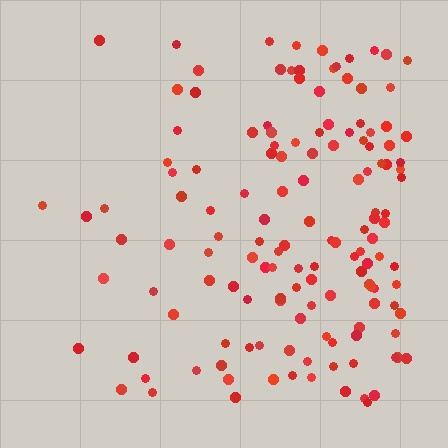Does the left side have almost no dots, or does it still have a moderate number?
Still a moderate number, just noticeably fewer than the right.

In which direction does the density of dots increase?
From left to right, with the right side densest.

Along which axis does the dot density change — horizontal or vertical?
Horizontal.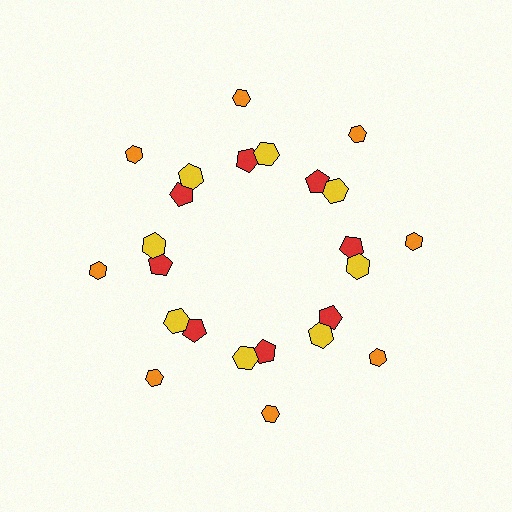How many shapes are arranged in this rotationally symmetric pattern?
There are 24 shapes, arranged in 8 groups of 3.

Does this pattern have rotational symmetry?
Yes, this pattern has 8-fold rotational symmetry. It looks the same after rotating 45 degrees around the center.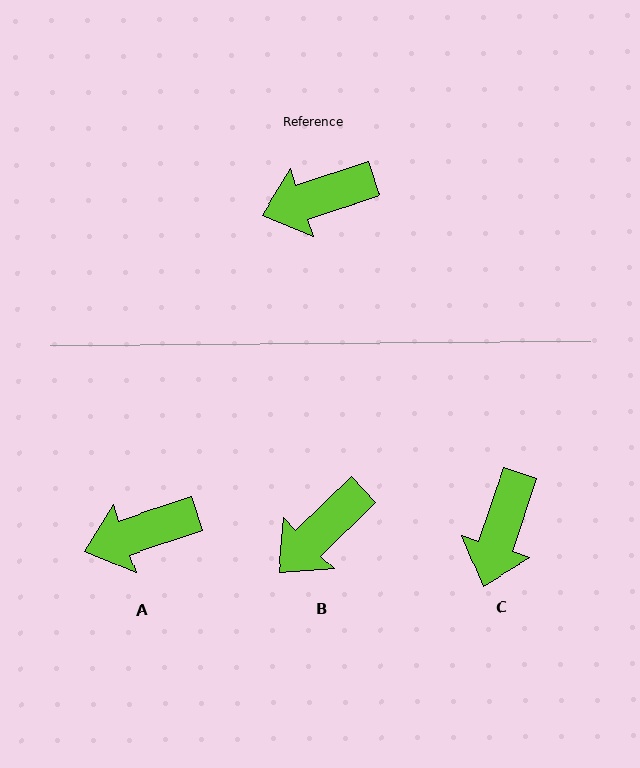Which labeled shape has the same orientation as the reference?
A.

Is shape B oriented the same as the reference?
No, it is off by about 26 degrees.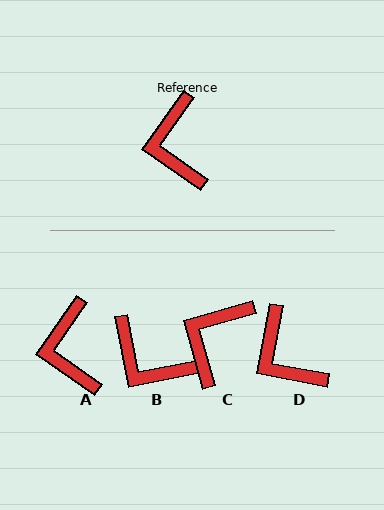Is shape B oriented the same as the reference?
No, it is off by about 46 degrees.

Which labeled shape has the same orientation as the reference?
A.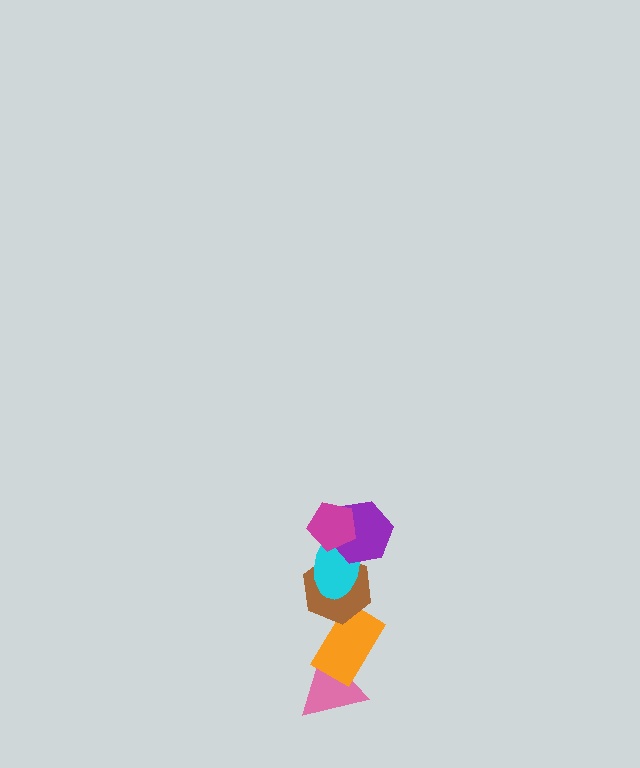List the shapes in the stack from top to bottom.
From top to bottom: the magenta pentagon, the purple hexagon, the cyan ellipse, the brown hexagon, the orange rectangle, the pink triangle.